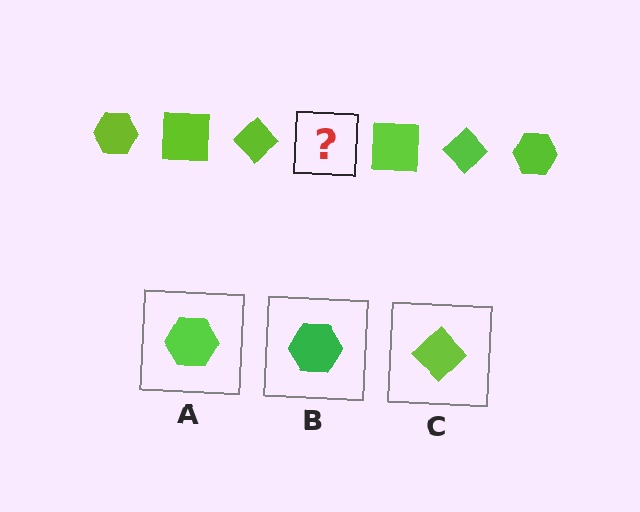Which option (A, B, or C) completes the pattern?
A.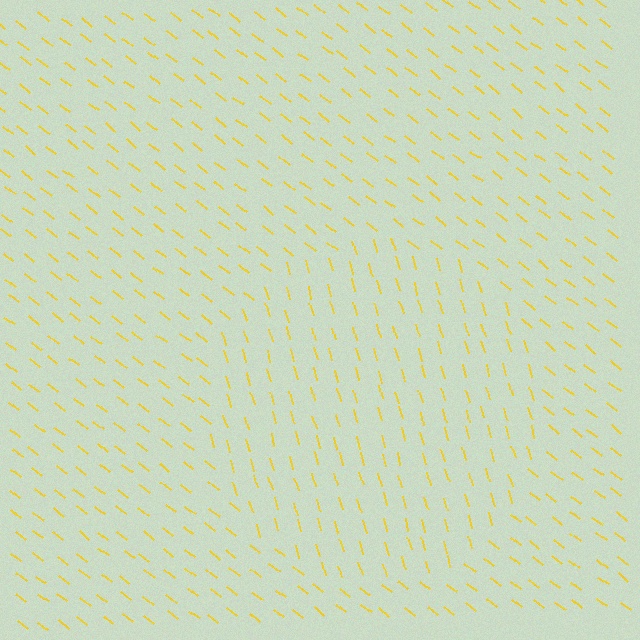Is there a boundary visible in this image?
Yes, there is a texture boundary formed by a change in line orientation.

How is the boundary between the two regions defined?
The boundary is defined purely by a change in line orientation (approximately 37 degrees difference). All lines are the same color and thickness.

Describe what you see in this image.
The image is filled with small yellow line segments. A circle region in the image has lines oriented differently from the surrounding lines, creating a visible texture boundary.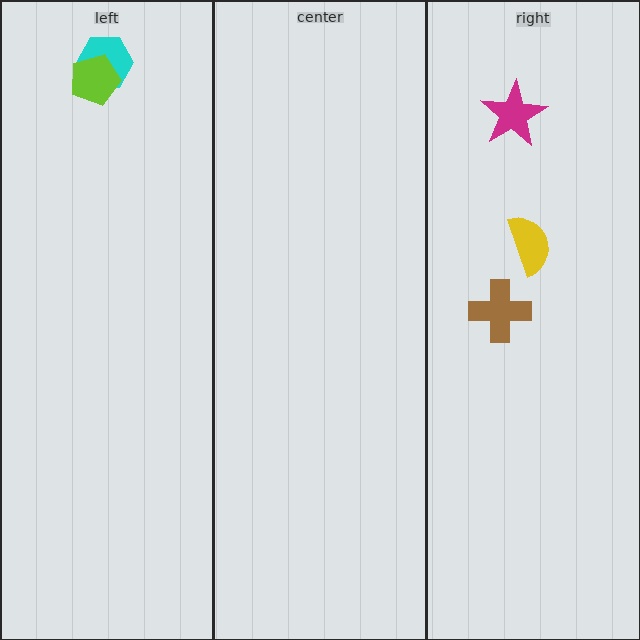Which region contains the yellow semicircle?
The right region.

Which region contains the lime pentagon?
The left region.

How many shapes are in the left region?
2.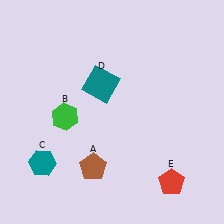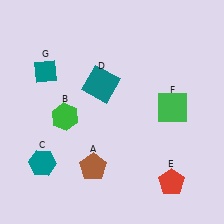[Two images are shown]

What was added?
A green square (F), a teal diamond (G) were added in Image 2.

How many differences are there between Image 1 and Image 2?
There are 2 differences between the two images.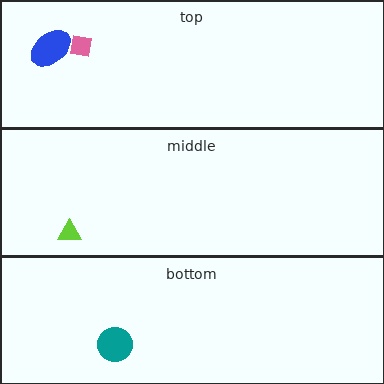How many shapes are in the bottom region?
1.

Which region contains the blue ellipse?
The top region.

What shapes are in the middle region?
The lime triangle.